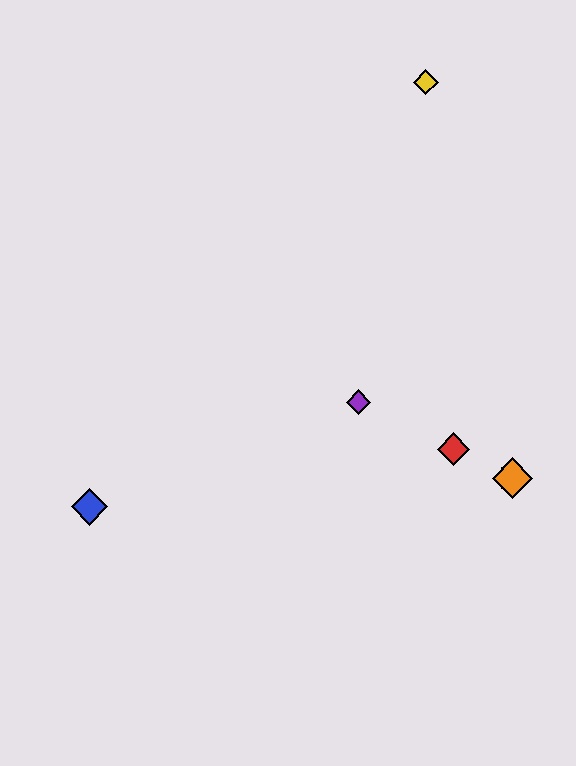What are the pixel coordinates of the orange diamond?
The orange diamond is at (512, 478).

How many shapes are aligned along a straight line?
4 shapes (the red diamond, the green square, the purple diamond, the orange diamond) are aligned along a straight line.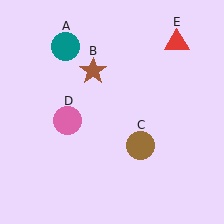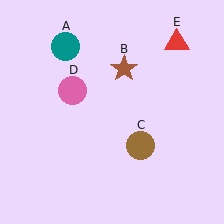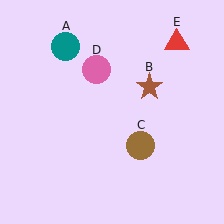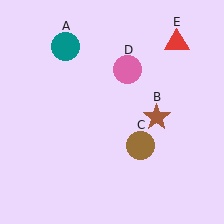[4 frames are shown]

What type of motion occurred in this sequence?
The brown star (object B), pink circle (object D) rotated clockwise around the center of the scene.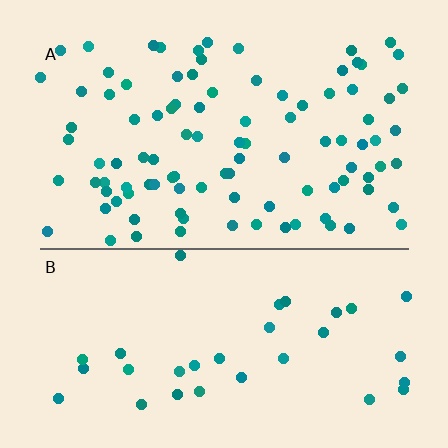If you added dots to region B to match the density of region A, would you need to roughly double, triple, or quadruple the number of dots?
Approximately triple.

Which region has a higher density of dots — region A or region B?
A (the top).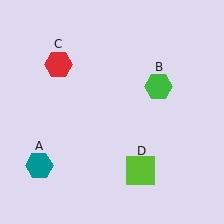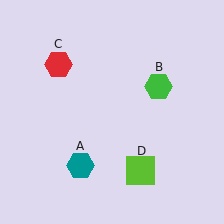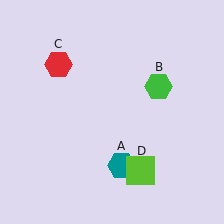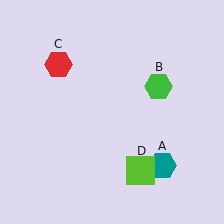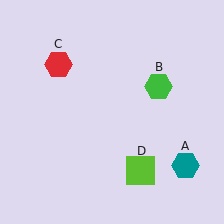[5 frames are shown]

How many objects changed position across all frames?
1 object changed position: teal hexagon (object A).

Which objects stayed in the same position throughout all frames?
Green hexagon (object B) and red hexagon (object C) and lime square (object D) remained stationary.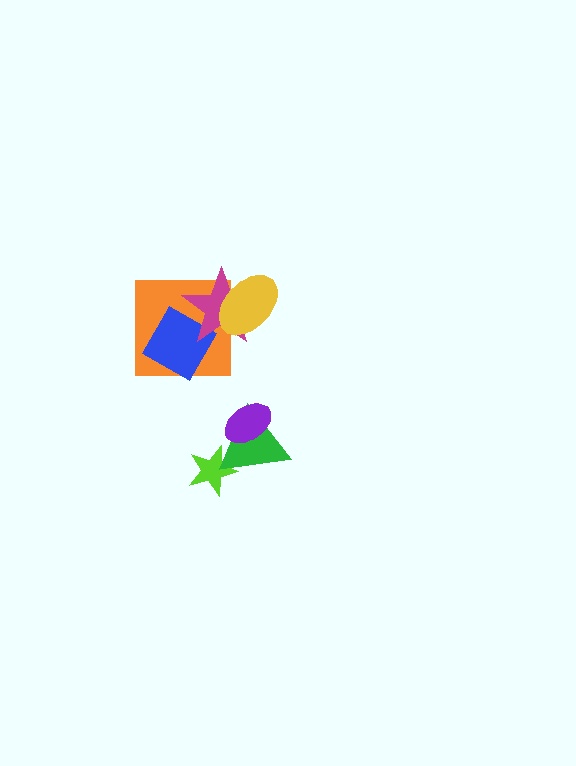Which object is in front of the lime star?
The green triangle is in front of the lime star.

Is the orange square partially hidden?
Yes, it is partially covered by another shape.